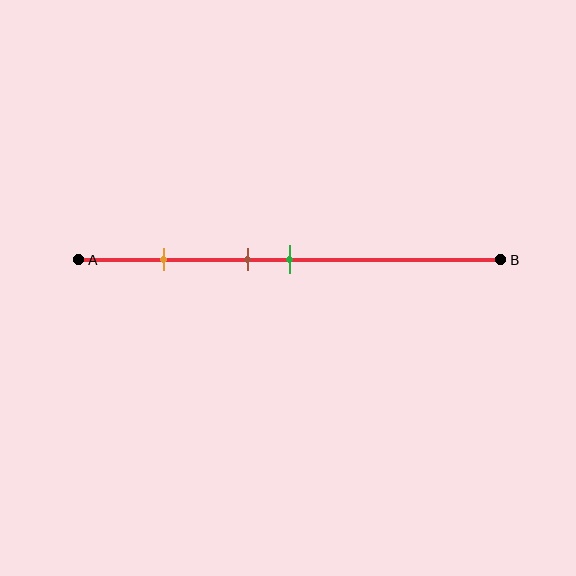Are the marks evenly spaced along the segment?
No, the marks are not evenly spaced.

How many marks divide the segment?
There are 3 marks dividing the segment.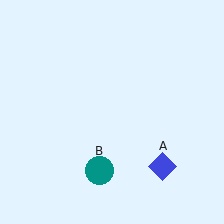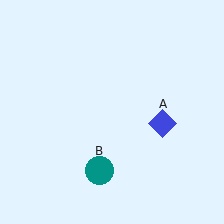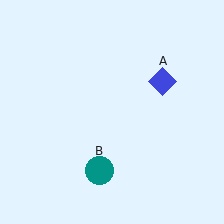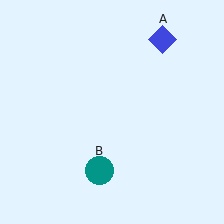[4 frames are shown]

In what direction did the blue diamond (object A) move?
The blue diamond (object A) moved up.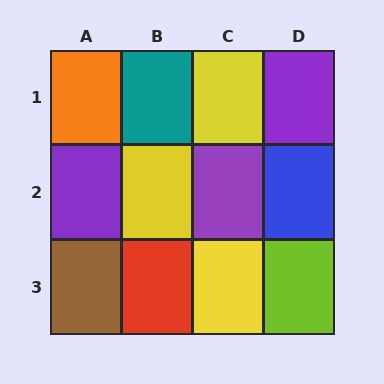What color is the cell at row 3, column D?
Lime.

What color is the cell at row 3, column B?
Red.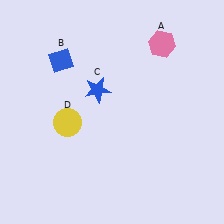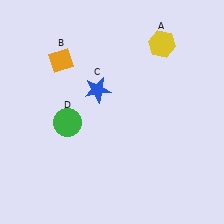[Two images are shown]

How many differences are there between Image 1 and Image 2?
There are 3 differences between the two images.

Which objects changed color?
A changed from pink to yellow. B changed from blue to orange. D changed from yellow to green.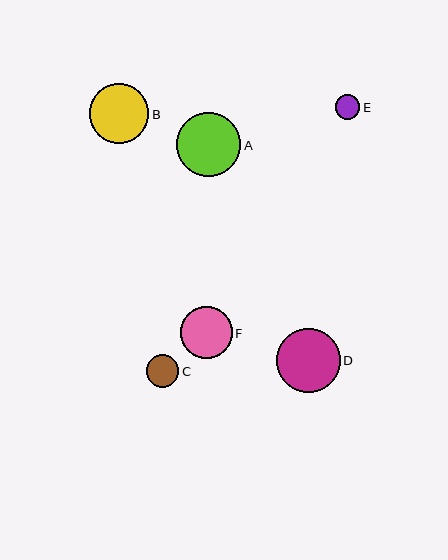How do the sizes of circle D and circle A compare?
Circle D and circle A are approximately the same size.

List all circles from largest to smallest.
From largest to smallest: D, A, B, F, C, E.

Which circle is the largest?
Circle D is the largest with a size of approximately 64 pixels.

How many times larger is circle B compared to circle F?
Circle B is approximately 1.1 times the size of circle F.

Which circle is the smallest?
Circle E is the smallest with a size of approximately 25 pixels.